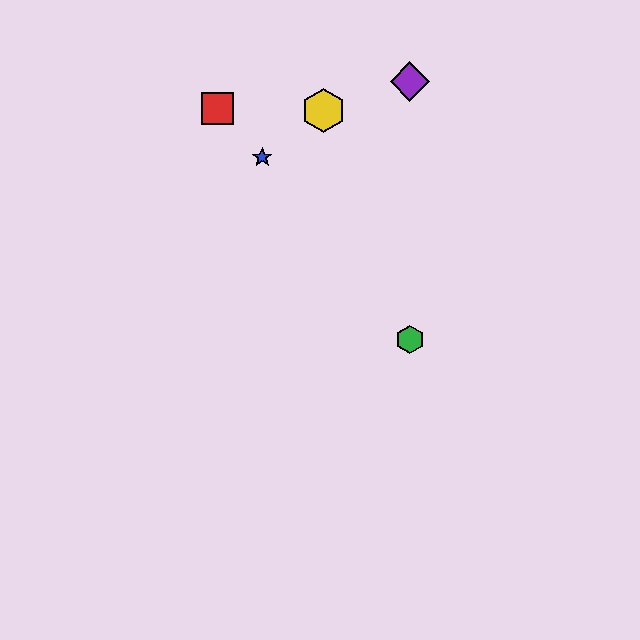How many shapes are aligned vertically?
2 shapes (the green hexagon, the purple diamond) are aligned vertically.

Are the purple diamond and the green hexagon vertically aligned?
Yes, both are at x≈410.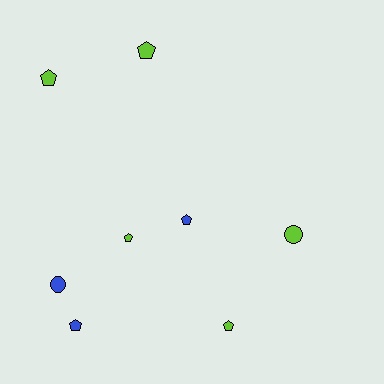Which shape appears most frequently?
Pentagon, with 6 objects.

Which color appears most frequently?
Lime, with 5 objects.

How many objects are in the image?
There are 8 objects.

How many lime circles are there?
There is 1 lime circle.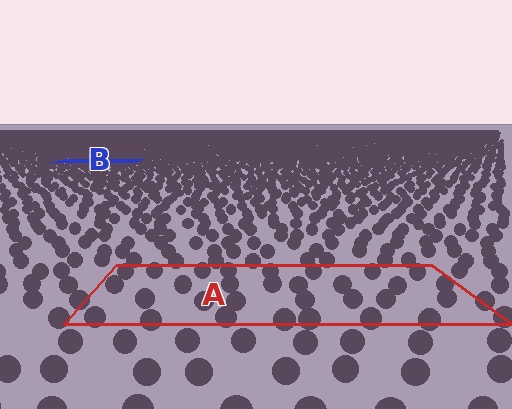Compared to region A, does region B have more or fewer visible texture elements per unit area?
Region B has more texture elements per unit area — they are packed more densely because it is farther away.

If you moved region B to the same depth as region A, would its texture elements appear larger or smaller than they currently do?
They would appear larger. At a closer depth, the same texture elements are projected at a bigger on-screen size.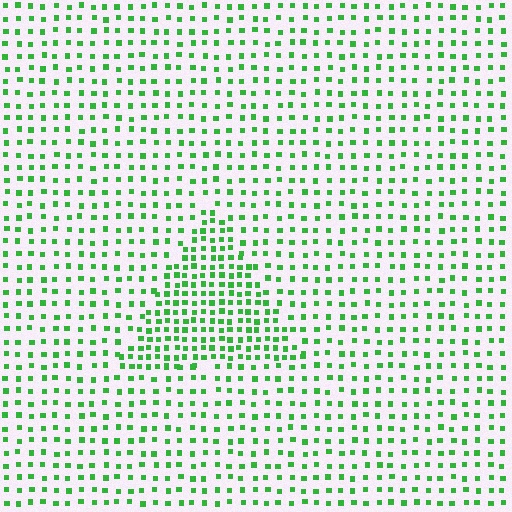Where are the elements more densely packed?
The elements are more densely packed inside the triangle boundary.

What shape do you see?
I see a triangle.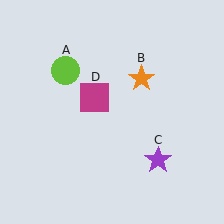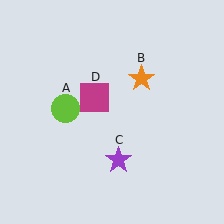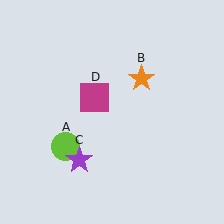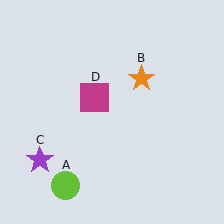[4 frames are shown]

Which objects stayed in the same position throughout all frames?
Orange star (object B) and magenta square (object D) remained stationary.